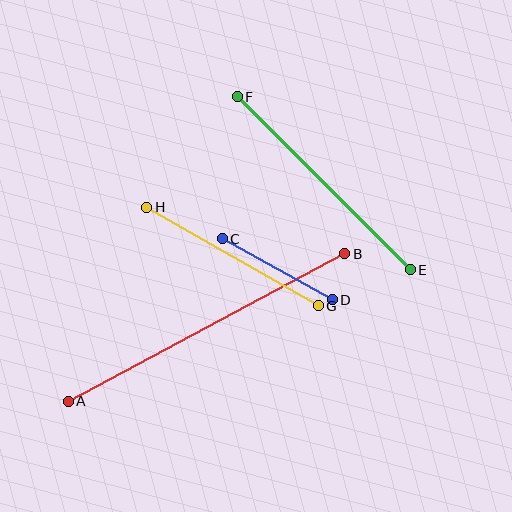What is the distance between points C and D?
The distance is approximately 126 pixels.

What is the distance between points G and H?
The distance is approximately 198 pixels.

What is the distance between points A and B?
The distance is approximately 313 pixels.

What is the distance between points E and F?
The distance is approximately 245 pixels.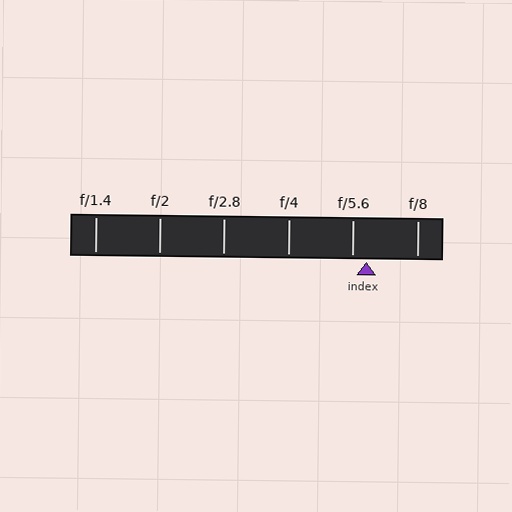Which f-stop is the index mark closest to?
The index mark is closest to f/5.6.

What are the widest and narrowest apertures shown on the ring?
The widest aperture shown is f/1.4 and the narrowest is f/8.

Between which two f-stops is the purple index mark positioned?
The index mark is between f/5.6 and f/8.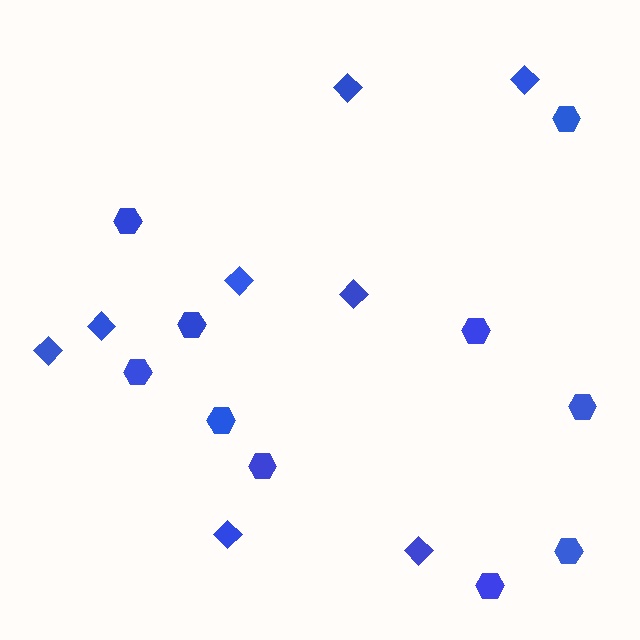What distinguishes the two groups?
There are 2 groups: one group of hexagons (10) and one group of diamonds (8).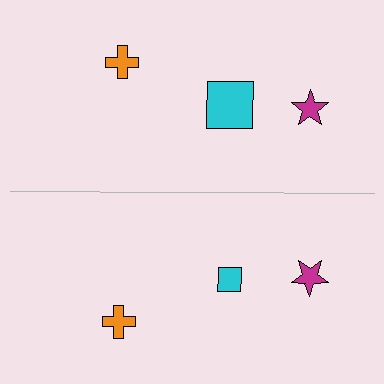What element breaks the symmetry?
The cyan square on the bottom side has a different size than its mirror counterpart.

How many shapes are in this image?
There are 6 shapes in this image.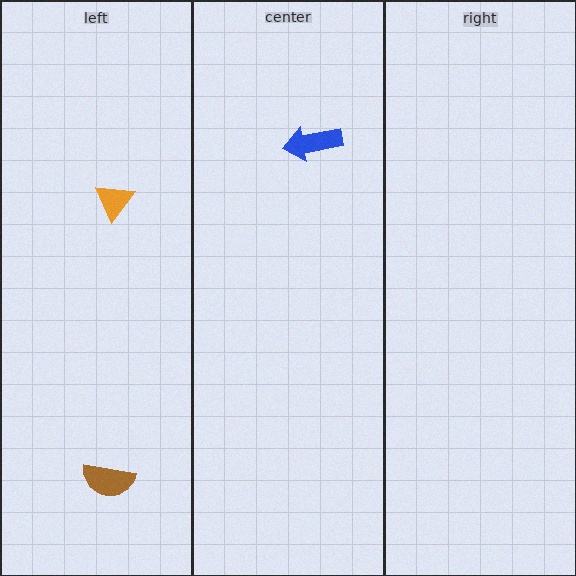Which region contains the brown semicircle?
The left region.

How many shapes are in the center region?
1.